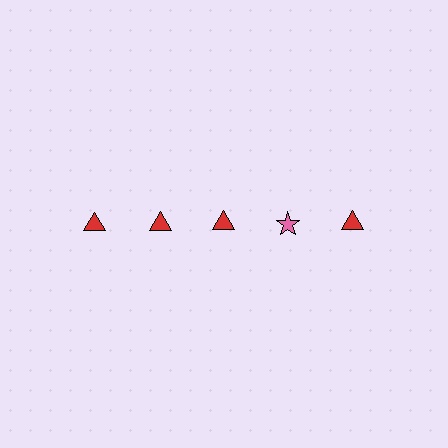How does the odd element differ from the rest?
It differs in both color (pink instead of red) and shape (star instead of triangle).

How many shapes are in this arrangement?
There are 5 shapes arranged in a grid pattern.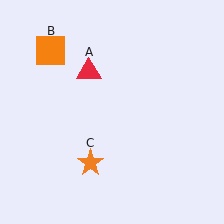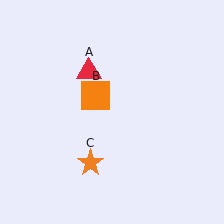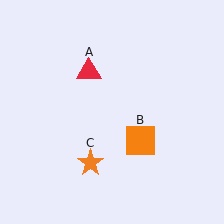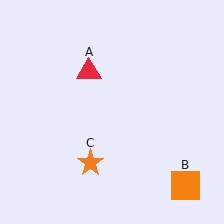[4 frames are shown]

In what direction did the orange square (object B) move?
The orange square (object B) moved down and to the right.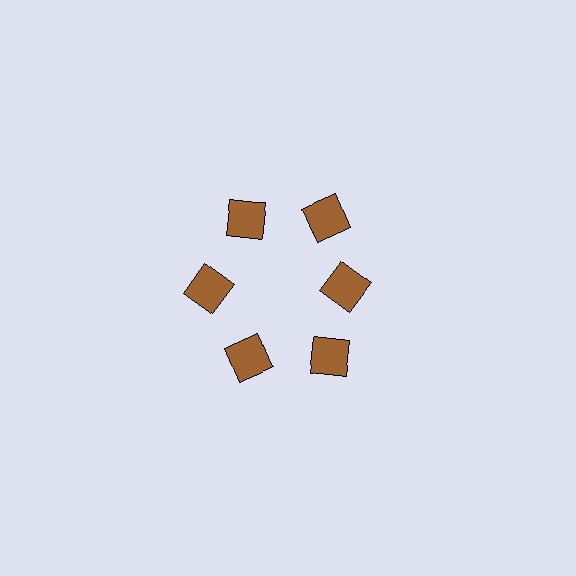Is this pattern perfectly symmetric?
No. The 6 brown squares are arranged in a ring, but one element near the 3 o'clock position is pulled inward toward the center, breaking the 6-fold rotational symmetry.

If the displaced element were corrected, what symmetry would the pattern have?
It would have 6-fold rotational symmetry — the pattern would map onto itself every 60 degrees.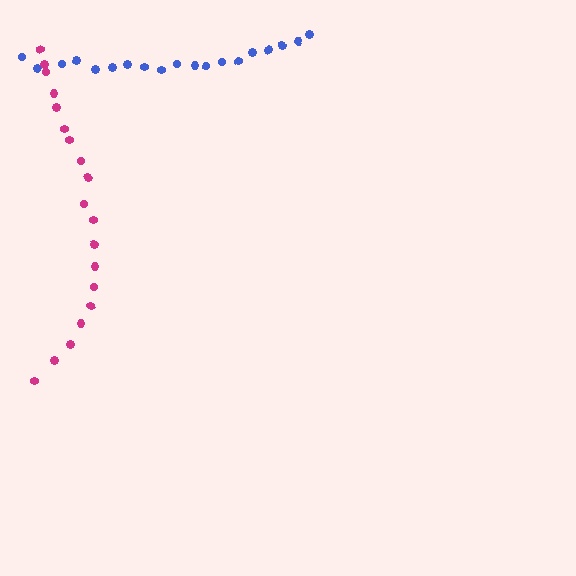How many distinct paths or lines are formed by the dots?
There are 2 distinct paths.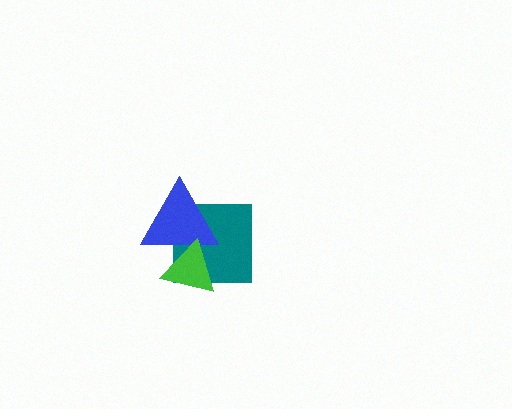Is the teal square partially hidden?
Yes, it is partially covered by another shape.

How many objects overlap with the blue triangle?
2 objects overlap with the blue triangle.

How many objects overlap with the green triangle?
2 objects overlap with the green triangle.